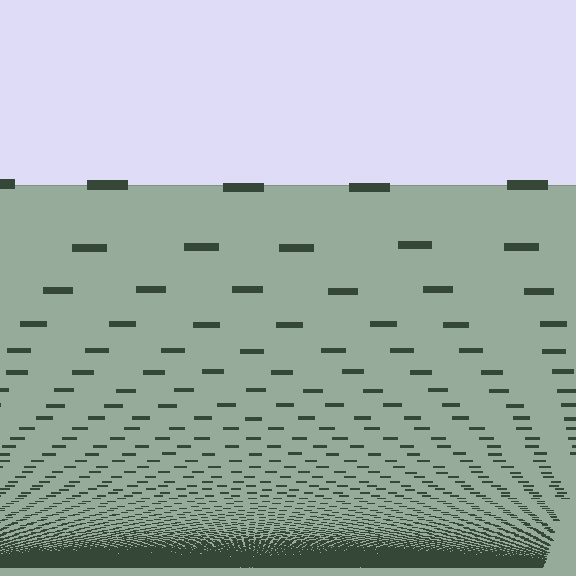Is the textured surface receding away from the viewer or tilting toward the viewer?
The surface appears to tilt toward the viewer. Texture elements get larger and sparser toward the top.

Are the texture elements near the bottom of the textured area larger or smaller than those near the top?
Smaller. The gradient is inverted — elements near the bottom are smaller and denser.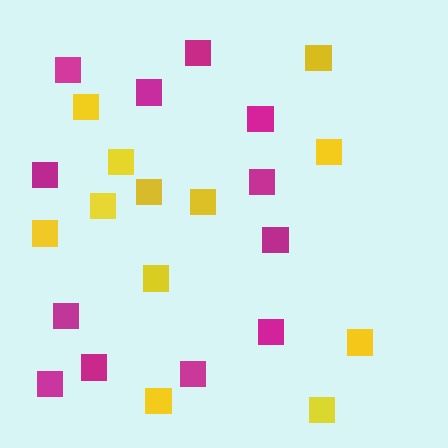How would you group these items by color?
There are 2 groups: one group of yellow squares (12) and one group of magenta squares (12).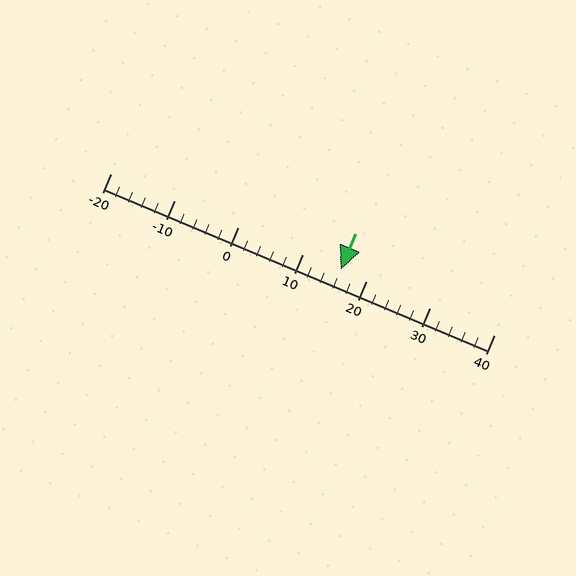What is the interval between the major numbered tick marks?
The major tick marks are spaced 10 units apart.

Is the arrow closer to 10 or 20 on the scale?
The arrow is closer to 20.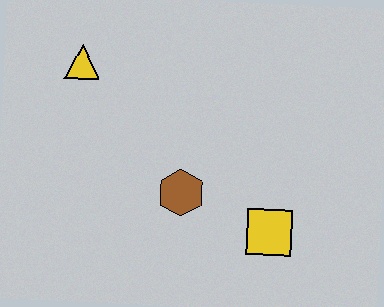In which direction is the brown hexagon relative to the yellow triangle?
The brown hexagon is below the yellow triangle.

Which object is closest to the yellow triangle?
The brown hexagon is closest to the yellow triangle.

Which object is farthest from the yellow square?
The yellow triangle is farthest from the yellow square.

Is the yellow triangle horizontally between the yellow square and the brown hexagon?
No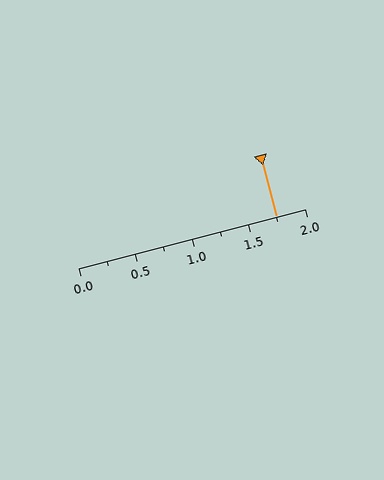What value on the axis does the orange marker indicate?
The marker indicates approximately 1.75.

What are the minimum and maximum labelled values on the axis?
The axis runs from 0.0 to 2.0.